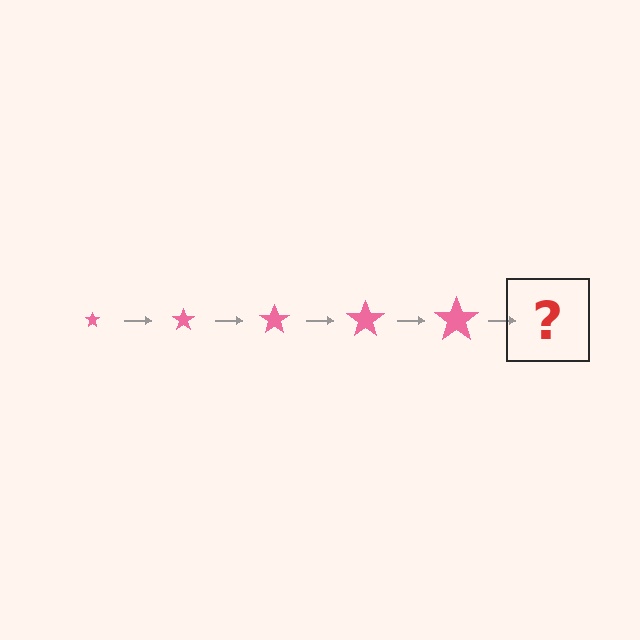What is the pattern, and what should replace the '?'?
The pattern is that the star gets progressively larger each step. The '?' should be a pink star, larger than the previous one.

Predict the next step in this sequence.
The next step is a pink star, larger than the previous one.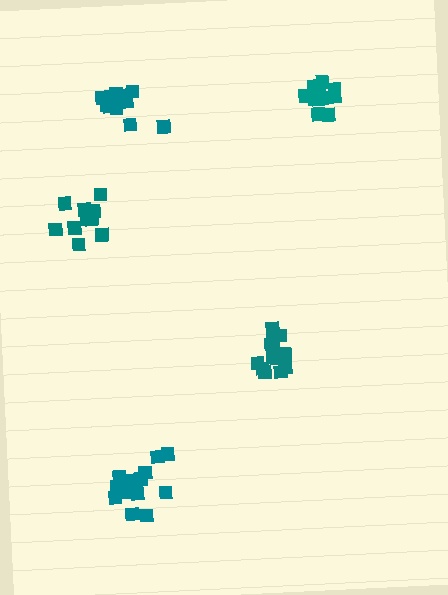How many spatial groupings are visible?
There are 5 spatial groupings.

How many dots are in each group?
Group 1: 12 dots, Group 2: 14 dots, Group 3: 10 dots, Group 4: 13 dots, Group 5: 12 dots (61 total).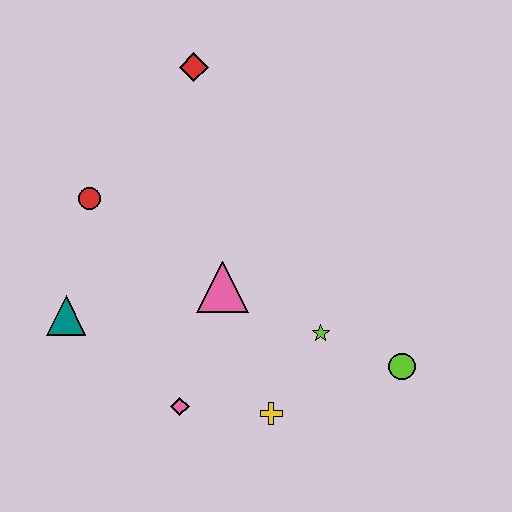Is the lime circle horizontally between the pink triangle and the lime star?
No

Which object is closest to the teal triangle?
The red circle is closest to the teal triangle.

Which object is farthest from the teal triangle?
The lime circle is farthest from the teal triangle.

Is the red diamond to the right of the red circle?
Yes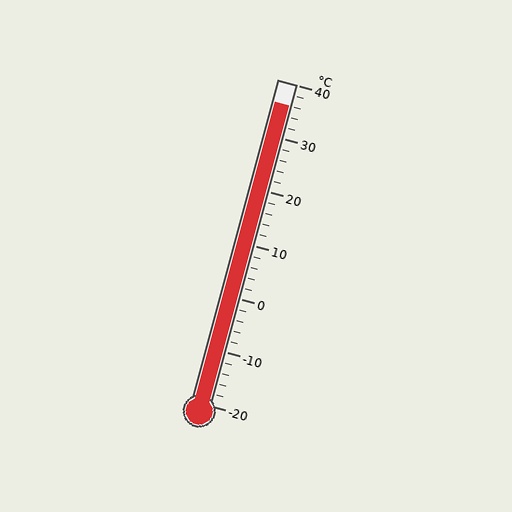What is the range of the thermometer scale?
The thermometer scale ranges from -20°C to 40°C.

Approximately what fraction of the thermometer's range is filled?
The thermometer is filled to approximately 95% of its range.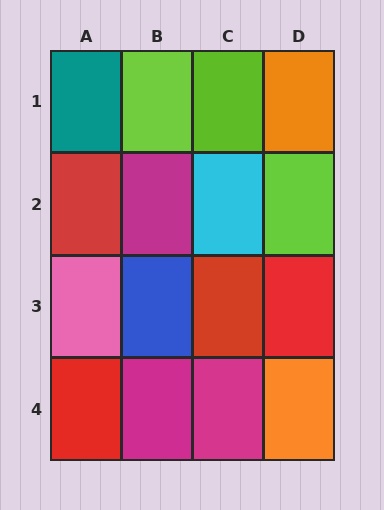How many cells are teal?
1 cell is teal.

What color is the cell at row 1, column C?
Lime.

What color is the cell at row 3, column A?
Pink.